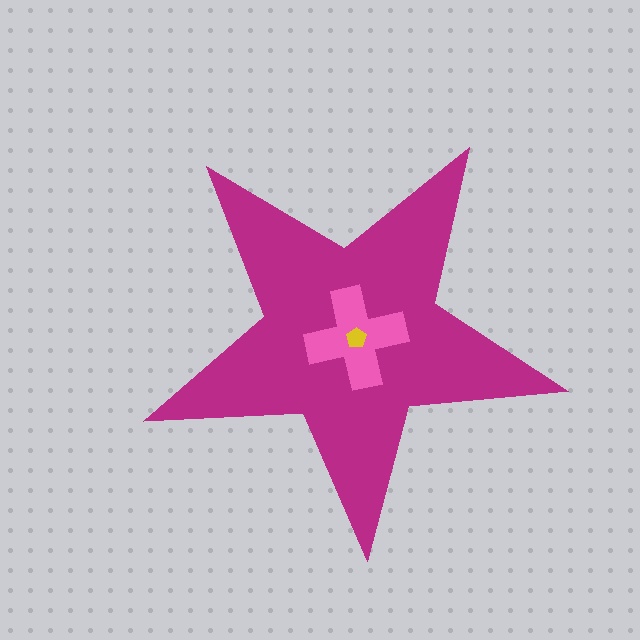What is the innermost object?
The yellow pentagon.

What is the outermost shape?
The magenta star.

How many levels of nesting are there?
3.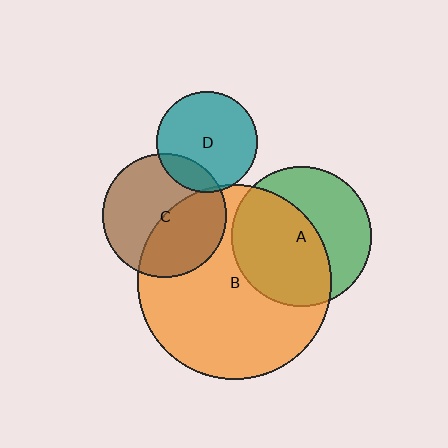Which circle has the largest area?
Circle B (orange).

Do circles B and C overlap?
Yes.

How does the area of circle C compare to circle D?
Approximately 1.5 times.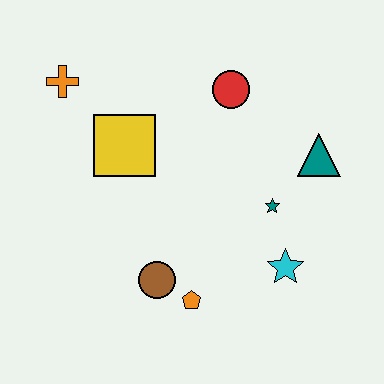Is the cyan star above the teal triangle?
No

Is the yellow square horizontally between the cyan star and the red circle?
No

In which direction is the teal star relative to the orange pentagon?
The teal star is above the orange pentagon.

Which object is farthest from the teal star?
The orange cross is farthest from the teal star.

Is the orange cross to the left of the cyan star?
Yes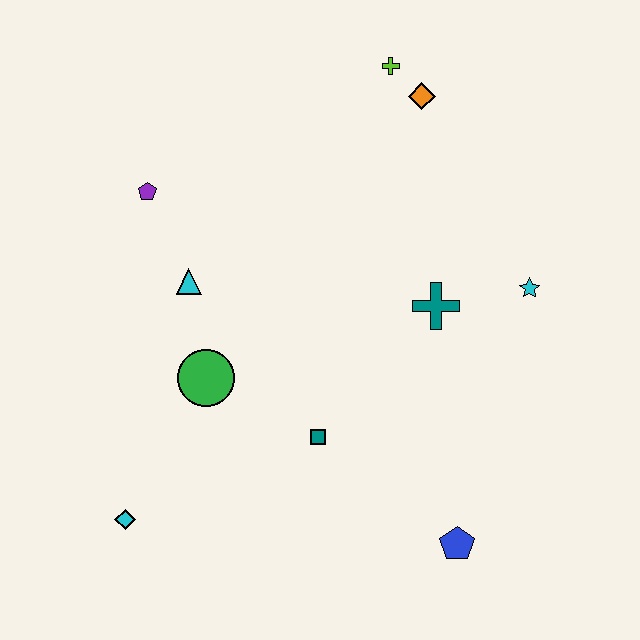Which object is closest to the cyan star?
The teal cross is closest to the cyan star.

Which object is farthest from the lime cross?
The cyan diamond is farthest from the lime cross.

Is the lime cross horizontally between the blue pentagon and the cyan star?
No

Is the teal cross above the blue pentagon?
Yes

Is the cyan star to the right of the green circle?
Yes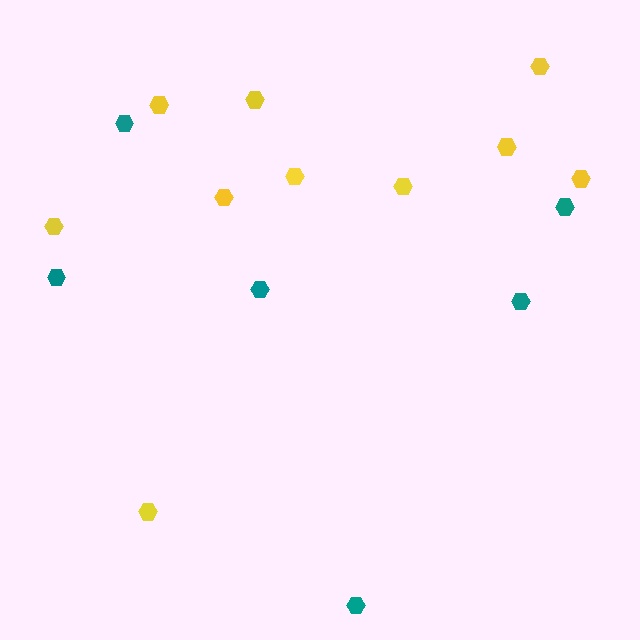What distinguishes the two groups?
There are 2 groups: one group of teal hexagons (6) and one group of yellow hexagons (10).